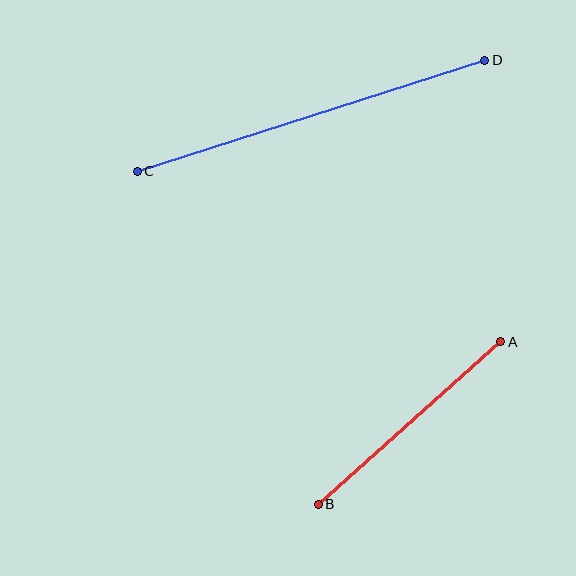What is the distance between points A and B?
The distance is approximately 244 pixels.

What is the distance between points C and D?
The distance is approximately 365 pixels.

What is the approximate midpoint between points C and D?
The midpoint is at approximately (311, 116) pixels.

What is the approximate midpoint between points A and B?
The midpoint is at approximately (410, 423) pixels.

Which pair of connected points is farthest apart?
Points C and D are farthest apart.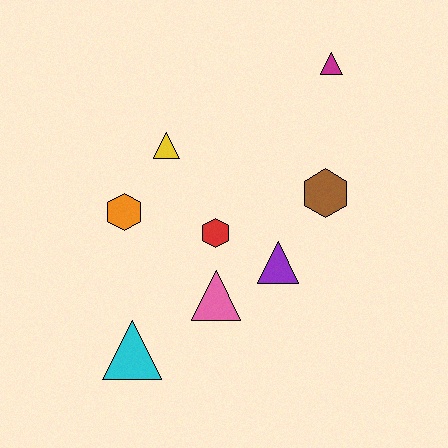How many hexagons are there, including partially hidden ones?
There are 3 hexagons.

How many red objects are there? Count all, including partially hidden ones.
There is 1 red object.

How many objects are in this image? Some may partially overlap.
There are 8 objects.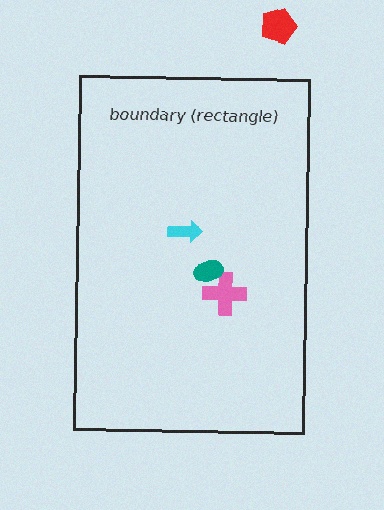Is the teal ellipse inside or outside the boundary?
Inside.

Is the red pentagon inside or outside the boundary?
Outside.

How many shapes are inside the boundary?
3 inside, 1 outside.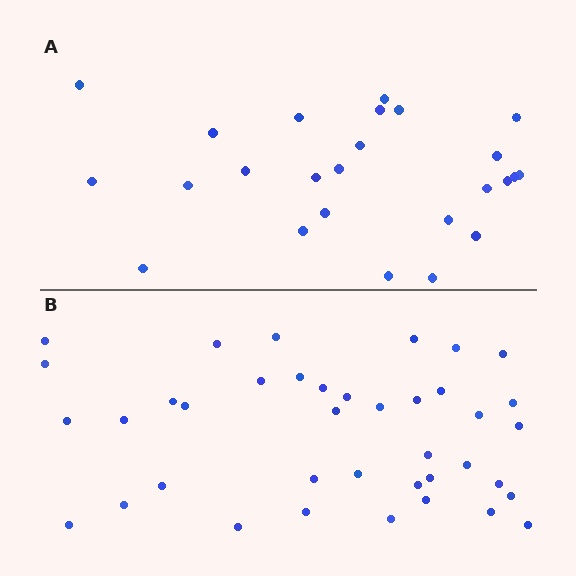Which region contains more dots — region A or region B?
Region B (the bottom region) has more dots.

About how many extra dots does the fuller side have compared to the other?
Region B has approximately 15 more dots than region A.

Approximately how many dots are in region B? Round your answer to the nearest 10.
About 40 dots. (The exact count is 39, which rounds to 40.)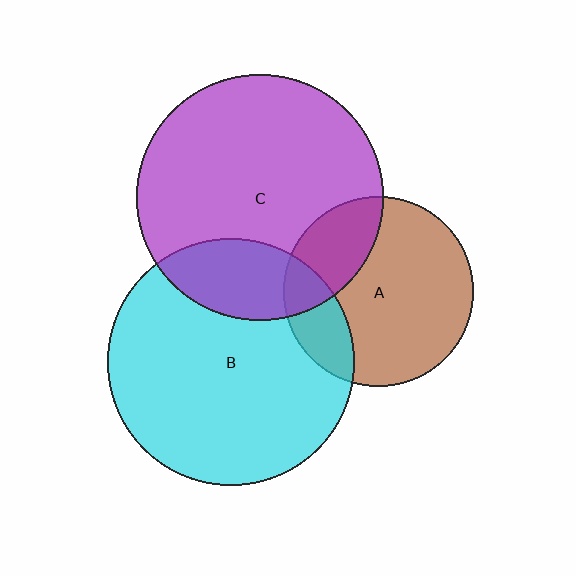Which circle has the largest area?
Circle B (cyan).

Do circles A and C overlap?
Yes.